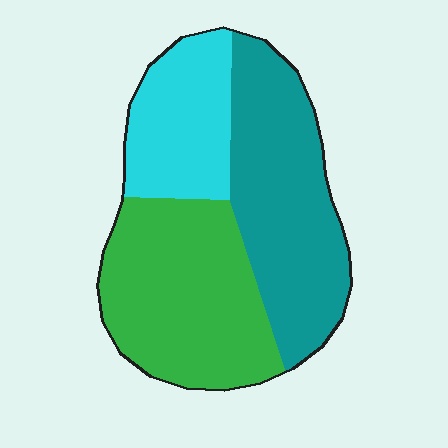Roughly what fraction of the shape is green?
Green takes up between a quarter and a half of the shape.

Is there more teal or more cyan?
Teal.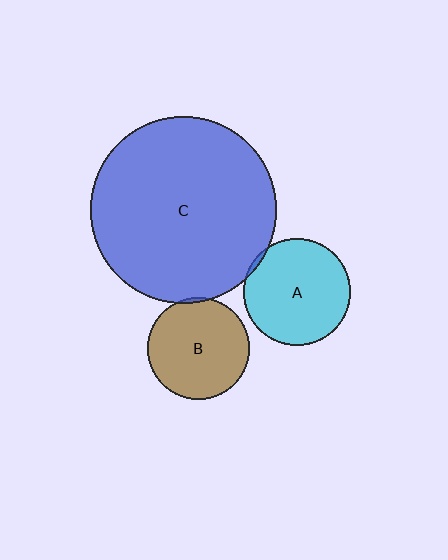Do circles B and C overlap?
Yes.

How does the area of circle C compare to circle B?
Approximately 3.3 times.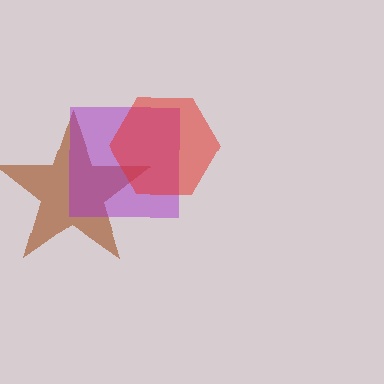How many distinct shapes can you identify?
There are 3 distinct shapes: a brown star, a purple square, a red hexagon.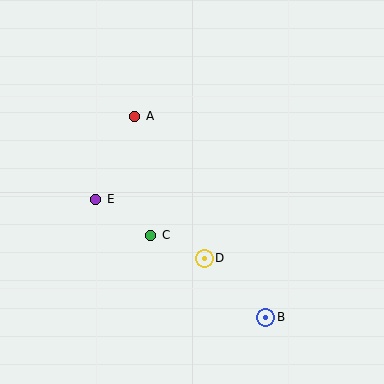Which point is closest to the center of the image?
Point C at (151, 235) is closest to the center.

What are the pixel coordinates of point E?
Point E is at (96, 199).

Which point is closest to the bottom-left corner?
Point E is closest to the bottom-left corner.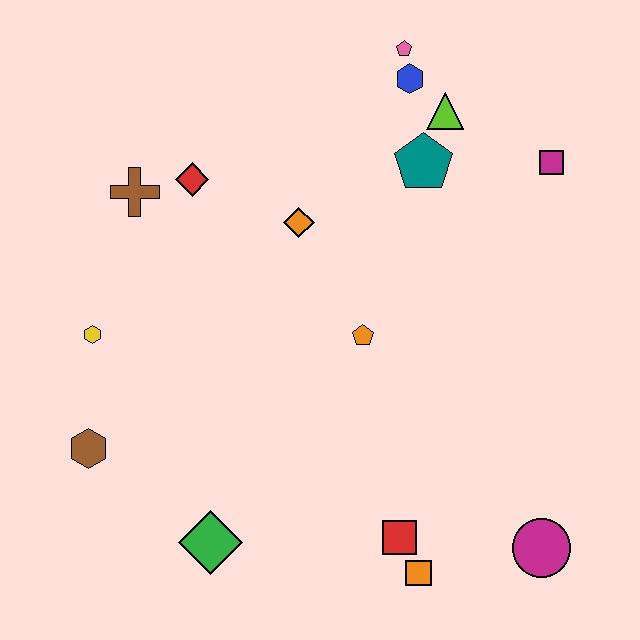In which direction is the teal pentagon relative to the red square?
The teal pentagon is above the red square.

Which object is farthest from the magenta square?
The brown hexagon is farthest from the magenta square.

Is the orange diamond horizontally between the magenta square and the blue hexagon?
No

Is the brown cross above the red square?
Yes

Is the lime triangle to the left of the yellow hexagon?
No